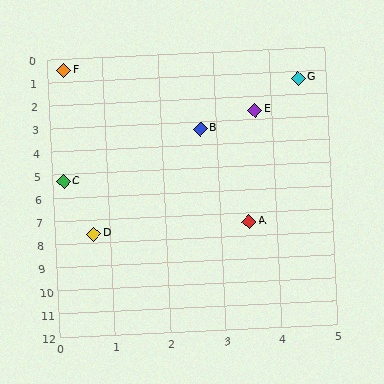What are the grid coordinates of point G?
Point G is at approximately (4.5, 1.3).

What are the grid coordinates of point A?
Point A is at approximately (3.5, 7.4).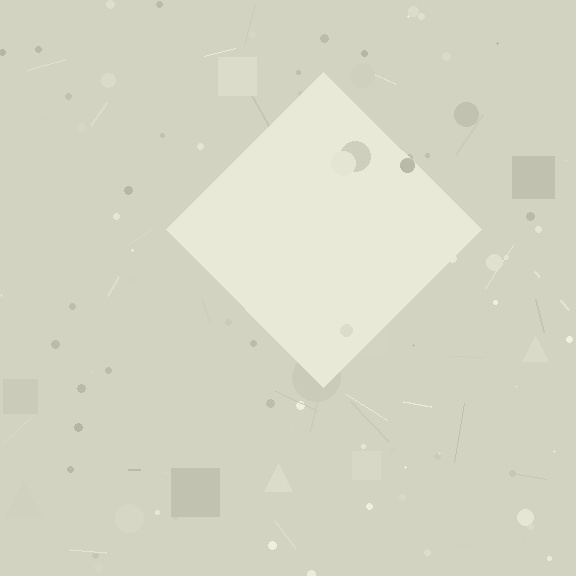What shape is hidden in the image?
A diamond is hidden in the image.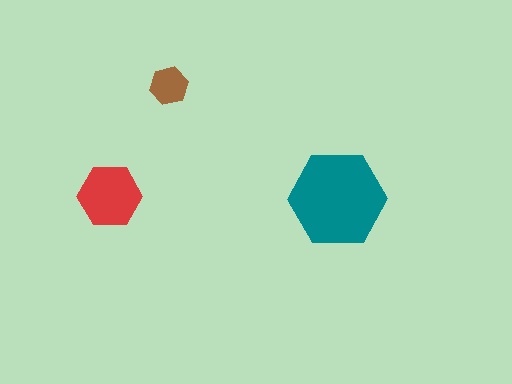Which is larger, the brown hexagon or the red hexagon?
The red one.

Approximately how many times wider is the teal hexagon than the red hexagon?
About 1.5 times wider.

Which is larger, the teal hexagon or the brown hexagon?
The teal one.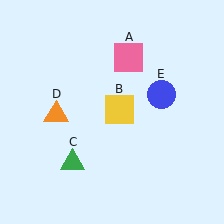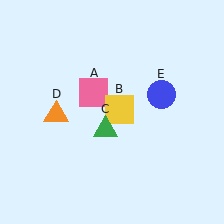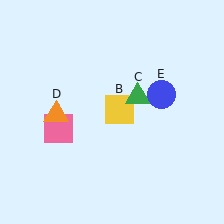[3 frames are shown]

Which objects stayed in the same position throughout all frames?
Yellow square (object B) and orange triangle (object D) and blue circle (object E) remained stationary.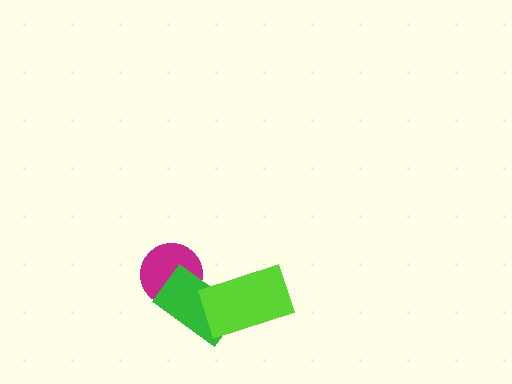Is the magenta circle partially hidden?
Yes, it is partially covered by another shape.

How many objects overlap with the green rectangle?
2 objects overlap with the green rectangle.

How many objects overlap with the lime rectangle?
1 object overlaps with the lime rectangle.